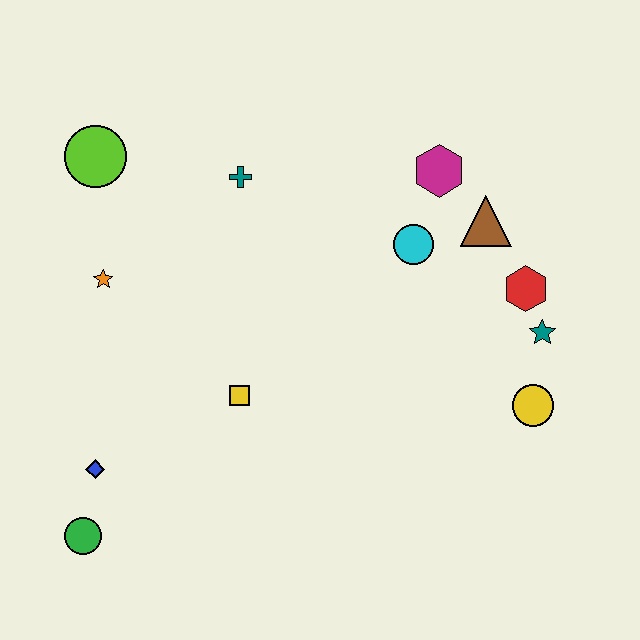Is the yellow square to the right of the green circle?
Yes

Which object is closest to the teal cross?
The lime circle is closest to the teal cross.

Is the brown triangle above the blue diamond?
Yes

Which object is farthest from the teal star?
The green circle is farthest from the teal star.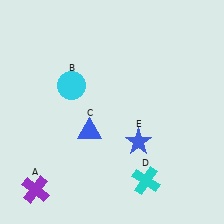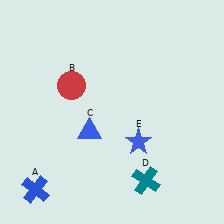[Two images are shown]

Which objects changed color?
A changed from purple to blue. B changed from cyan to red. D changed from cyan to teal.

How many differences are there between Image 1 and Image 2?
There are 3 differences between the two images.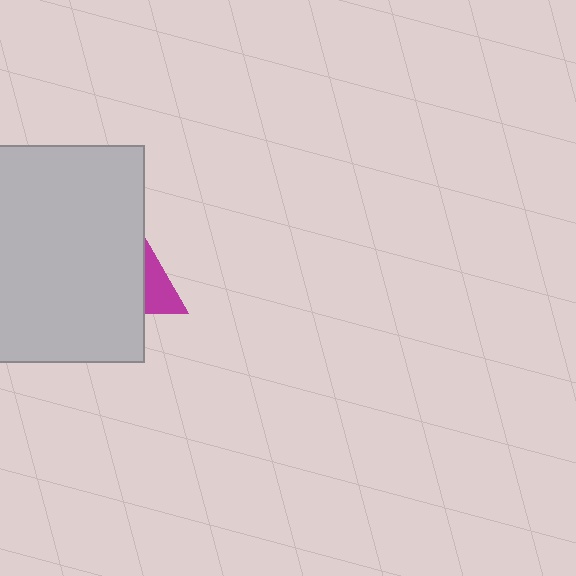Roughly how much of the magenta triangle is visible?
A small part of it is visible (roughly 32%).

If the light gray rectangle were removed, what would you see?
You would see the complete magenta triangle.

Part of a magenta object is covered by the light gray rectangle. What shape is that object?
It is a triangle.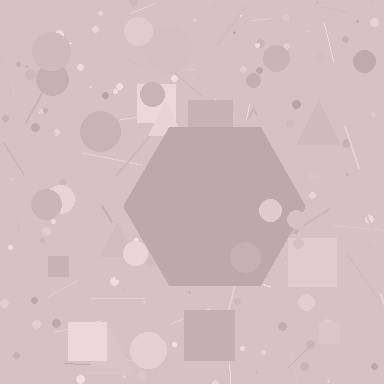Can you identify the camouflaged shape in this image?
The camouflaged shape is a hexagon.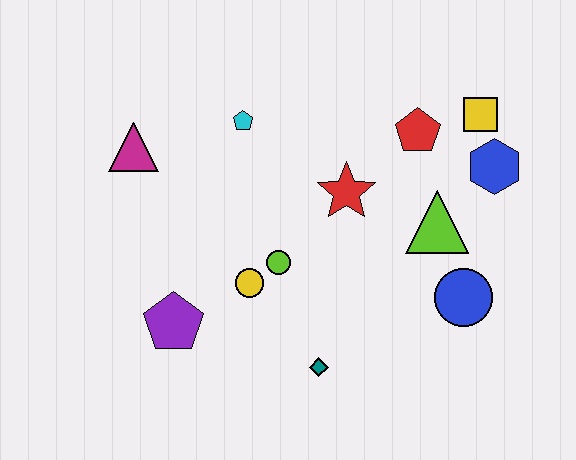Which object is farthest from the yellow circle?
The yellow square is farthest from the yellow circle.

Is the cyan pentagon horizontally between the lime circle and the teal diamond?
No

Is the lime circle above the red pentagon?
No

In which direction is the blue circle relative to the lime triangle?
The blue circle is below the lime triangle.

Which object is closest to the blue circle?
The lime triangle is closest to the blue circle.